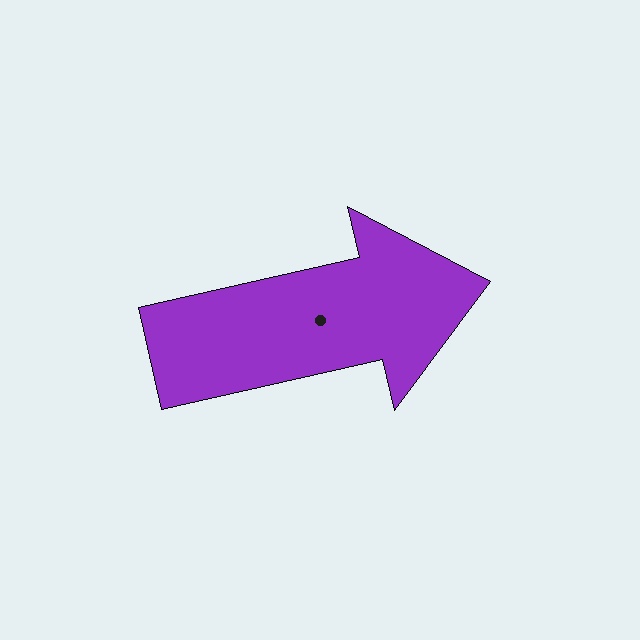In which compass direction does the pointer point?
East.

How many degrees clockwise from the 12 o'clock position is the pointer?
Approximately 77 degrees.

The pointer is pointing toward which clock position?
Roughly 3 o'clock.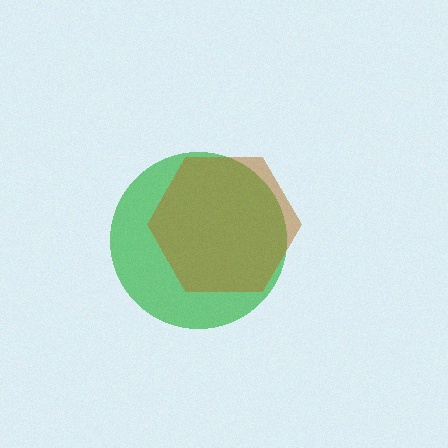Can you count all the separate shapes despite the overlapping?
Yes, there are 2 separate shapes.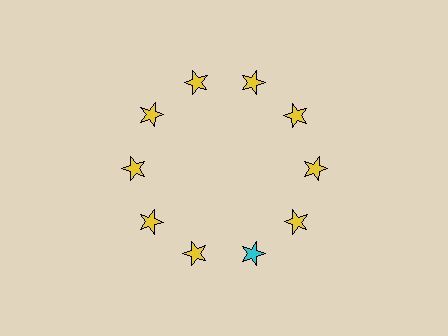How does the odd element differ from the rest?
It has a different color: cyan instead of yellow.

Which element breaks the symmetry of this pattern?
The cyan star at roughly the 5 o'clock position breaks the symmetry. All other shapes are yellow stars.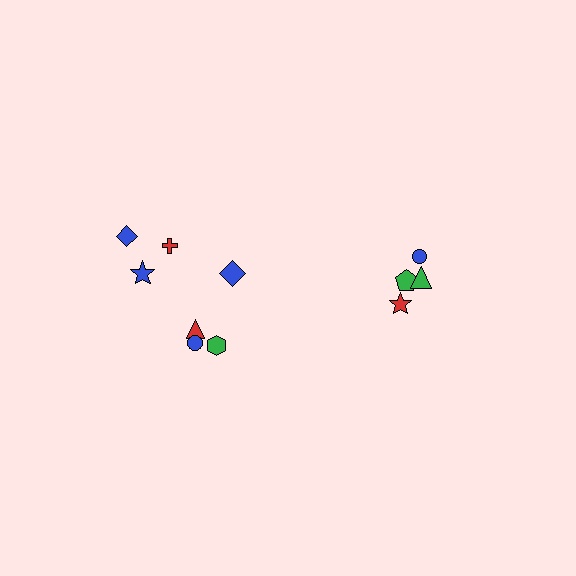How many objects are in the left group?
There are 7 objects.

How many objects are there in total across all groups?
There are 11 objects.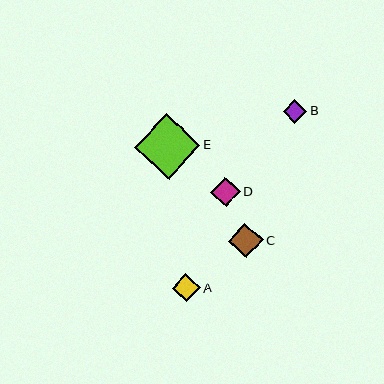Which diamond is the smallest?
Diamond B is the smallest with a size of approximately 23 pixels.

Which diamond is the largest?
Diamond E is the largest with a size of approximately 66 pixels.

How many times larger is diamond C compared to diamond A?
Diamond C is approximately 1.2 times the size of diamond A.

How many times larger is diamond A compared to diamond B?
Diamond A is approximately 1.2 times the size of diamond B.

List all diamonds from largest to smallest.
From largest to smallest: E, C, D, A, B.